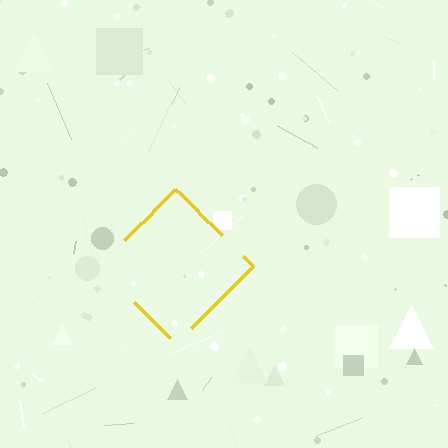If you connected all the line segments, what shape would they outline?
They would outline a diamond.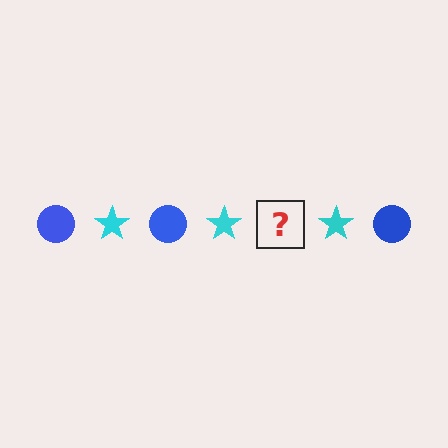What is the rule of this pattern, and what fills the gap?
The rule is that the pattern alternates between blue circle and cyan star. The gap should be filled with a blue circle.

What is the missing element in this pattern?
The missing element is a blue circle.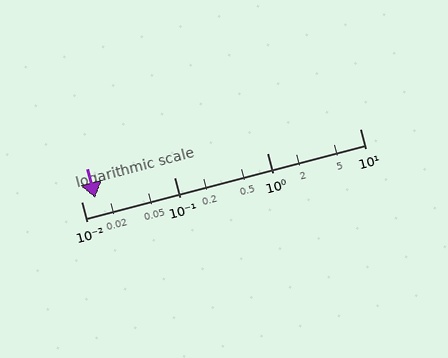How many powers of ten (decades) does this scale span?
The scale spans 3 decades, from 0.01 to 10.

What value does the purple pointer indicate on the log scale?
The pointer indicates approximately 0.014.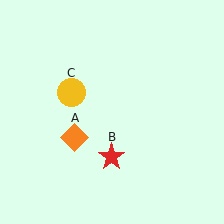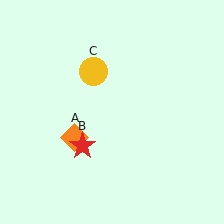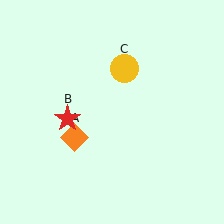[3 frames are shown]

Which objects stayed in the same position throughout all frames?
Orange diamond (object A) remained stationary.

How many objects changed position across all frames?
2 objects changed position: red star (object B), yellow circle (object C).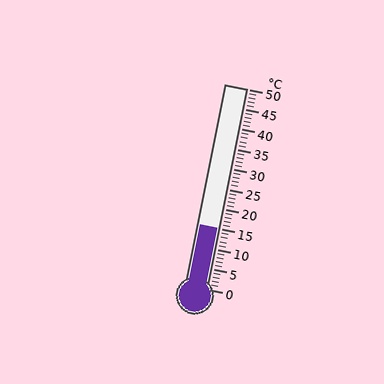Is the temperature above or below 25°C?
The temperature is below 25°C.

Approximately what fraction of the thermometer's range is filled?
The thermometer is filled to approximately 30% of its range.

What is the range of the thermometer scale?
The thermometer scale ranges from 0°C to 50°C.